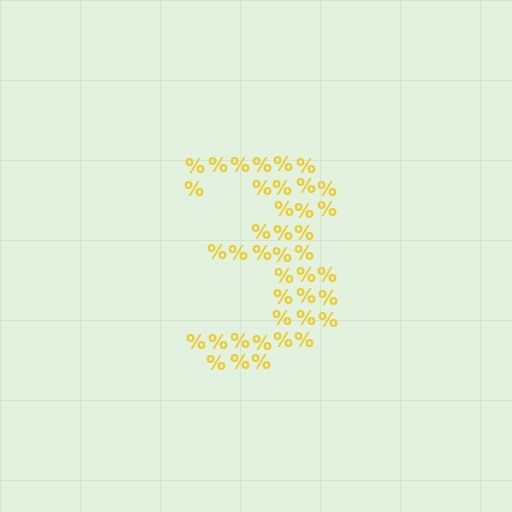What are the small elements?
The small elements are percent signs.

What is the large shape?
The large shape is the digit 3.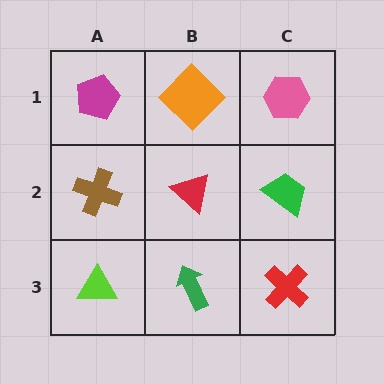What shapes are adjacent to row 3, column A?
A brown cross (row 2, column A), a green arrow (row 3, column B).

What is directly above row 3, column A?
A brown cross.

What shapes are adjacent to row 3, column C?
A green trapezoid (row 2, column C), a green arrow (row 3, column B).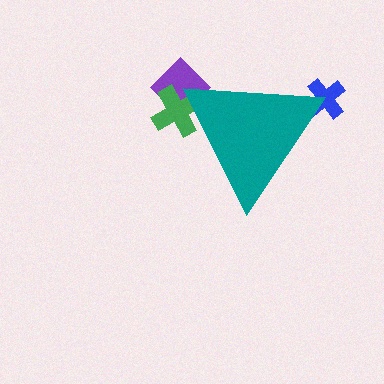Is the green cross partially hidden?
Yes, the green cross is partially hidden behind the teal triangle.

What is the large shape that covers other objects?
A teal triangle.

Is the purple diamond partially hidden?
Yes, the purple diamond is partially hidden behind the teal triangle.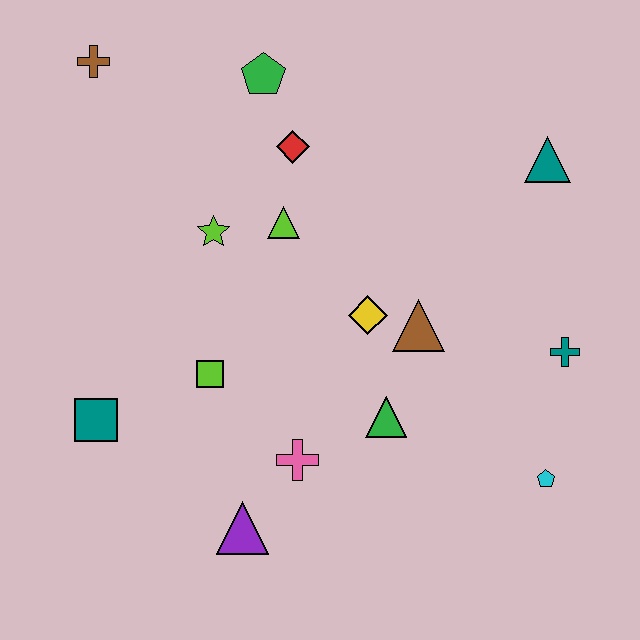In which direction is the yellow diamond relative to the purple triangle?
The yellow diamond is above the purple triangle.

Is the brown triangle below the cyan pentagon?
No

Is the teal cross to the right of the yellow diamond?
Yes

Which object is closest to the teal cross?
The cyan pentagon is closest to the teal cross.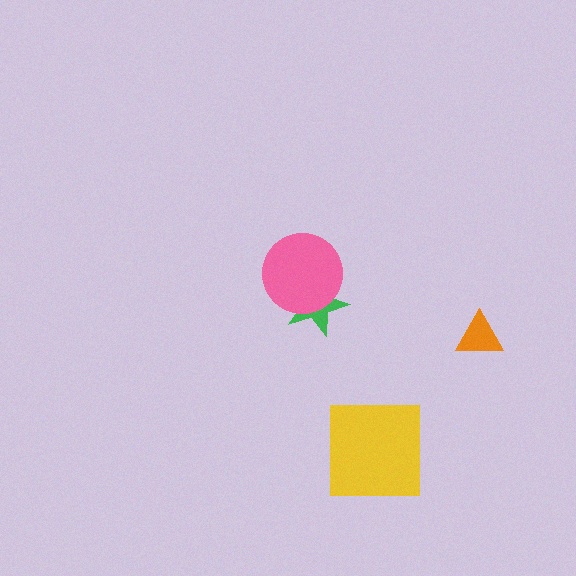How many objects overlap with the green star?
1 object overlaps with the green star.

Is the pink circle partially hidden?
No, no other shape covers it.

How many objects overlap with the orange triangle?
0 objects overlap with the orange triangle.